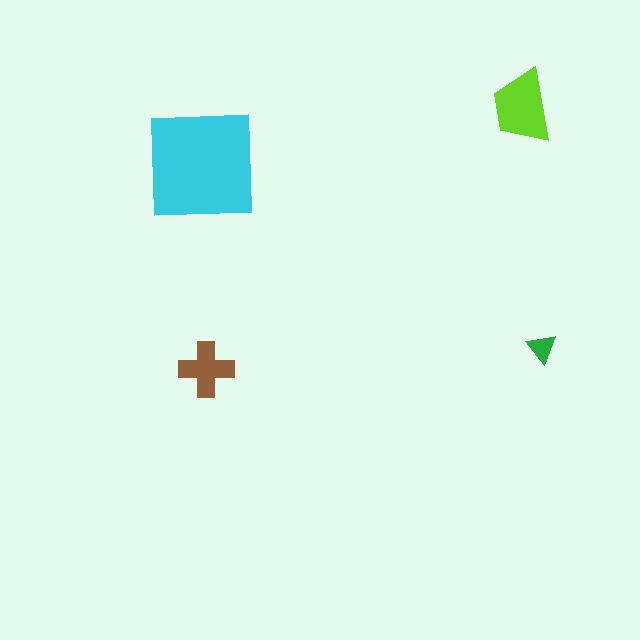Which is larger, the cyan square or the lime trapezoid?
The cyan square.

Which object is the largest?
The cyan square.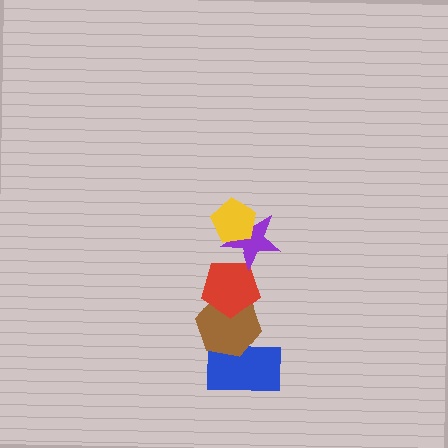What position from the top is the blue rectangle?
The blue rectangle is 5th from the top.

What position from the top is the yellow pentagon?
The yellow pentagon is 1st from the top.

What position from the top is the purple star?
The purple star is 2nd from the top.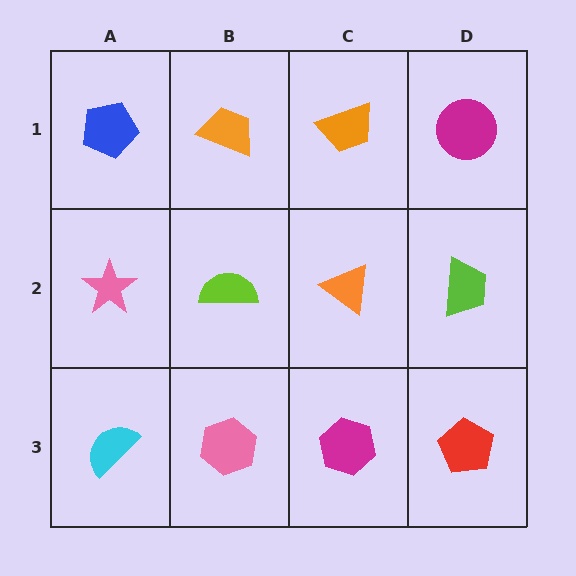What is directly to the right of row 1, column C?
A magenta circle.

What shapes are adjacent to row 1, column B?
A lime semicircle (row 2, column B), a blue pentagon (row 1, column A), an orange trapezoid (row 1, column C).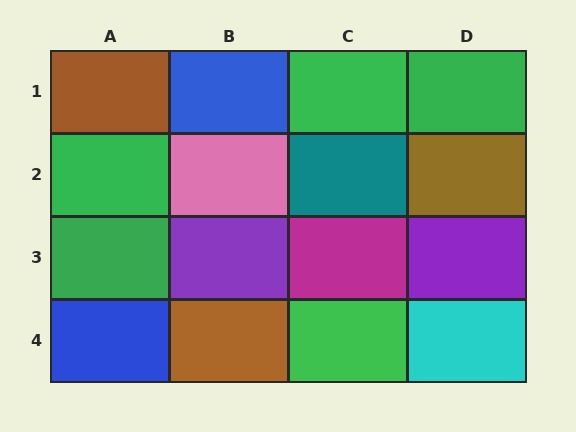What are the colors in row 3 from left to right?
Green, purple, magenta, purple.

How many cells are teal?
1 cell is teal.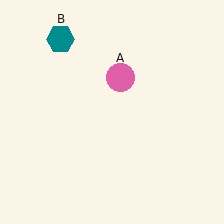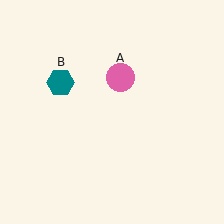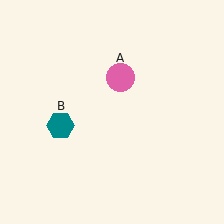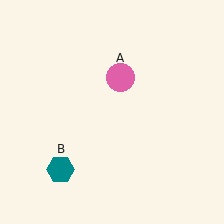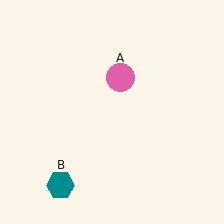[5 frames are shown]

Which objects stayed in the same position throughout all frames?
Pink circle (object A) remained stationary.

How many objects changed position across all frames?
1 object changed position: teal hexagon (object B).